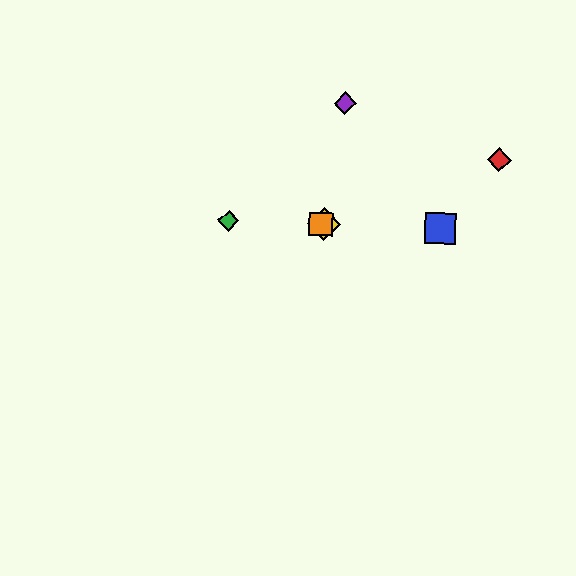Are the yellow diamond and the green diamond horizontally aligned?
Yes, both are at y≈224.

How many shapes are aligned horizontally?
4 shapes (the blue square, the green diamond, the yellow diamond, the orange square) are aligned horizontally.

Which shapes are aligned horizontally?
The blue square, the green diamond, the yellow diamond, the orange square are aligned horizontally.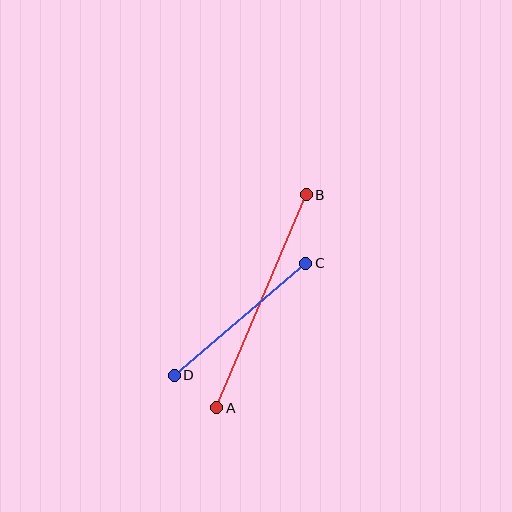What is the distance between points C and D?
The distance is approximately 173 pixels.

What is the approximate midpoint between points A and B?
The midpoint is at approximately (261, 301) pixels.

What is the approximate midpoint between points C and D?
The midpoint is at approximately (240, 319) pixels.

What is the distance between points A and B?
The distance is approximately 231 pixels.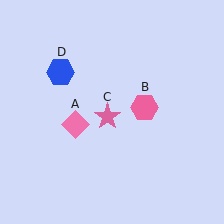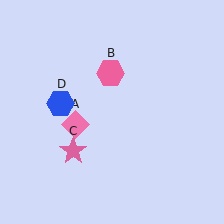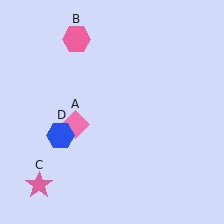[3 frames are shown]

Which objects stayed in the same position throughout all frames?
Pink diamond (object A) remained stationary.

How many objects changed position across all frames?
3 objects changed position: pink hexagon (object B), pink star (object C), blue hexagon (object D).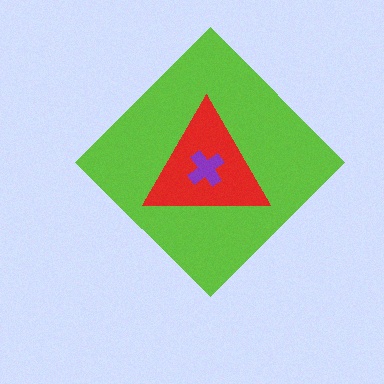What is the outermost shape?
The lime diamond.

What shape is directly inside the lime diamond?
The red triangle.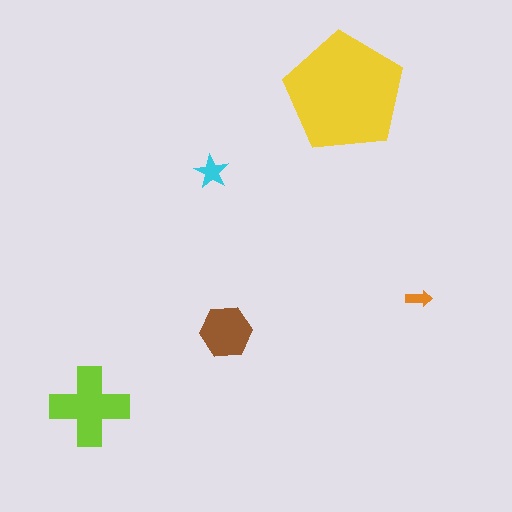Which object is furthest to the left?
The lime cross is leftmost.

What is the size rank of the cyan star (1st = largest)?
4th.